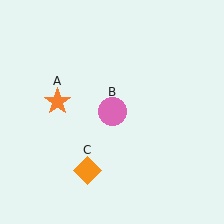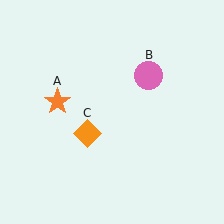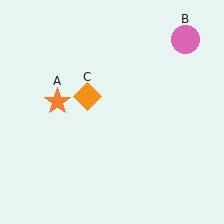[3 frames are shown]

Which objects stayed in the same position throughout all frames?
Orange star (object A) remained stationary.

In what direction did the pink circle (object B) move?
The pink circle (object B) moved up and to the right.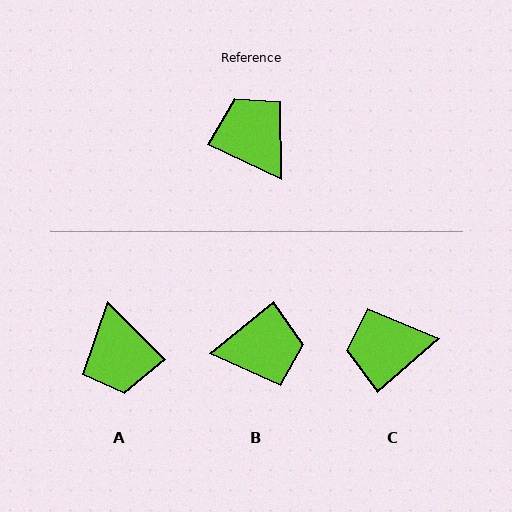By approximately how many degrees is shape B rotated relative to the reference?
Approximately 115 degrees clockwise.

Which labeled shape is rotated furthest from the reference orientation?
A, about 160 degrees away.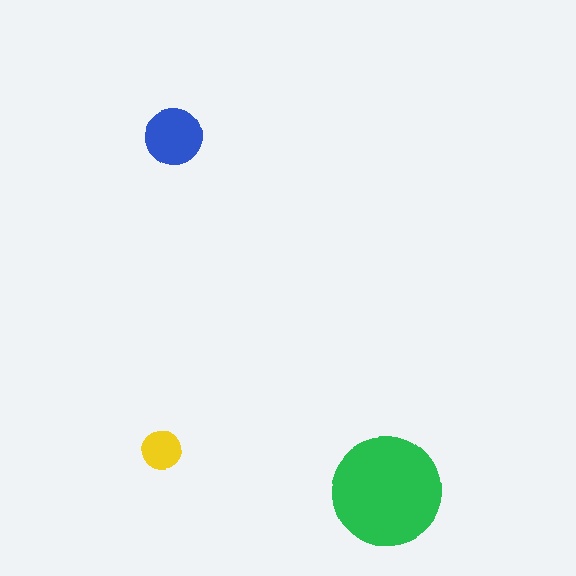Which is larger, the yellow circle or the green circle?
The green one.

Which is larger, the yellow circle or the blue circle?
The blue one.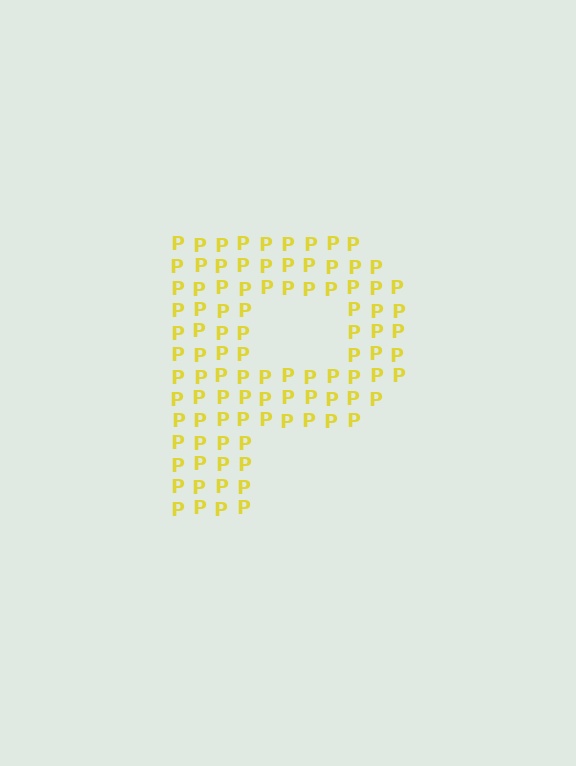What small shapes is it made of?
It is made of small letter P's.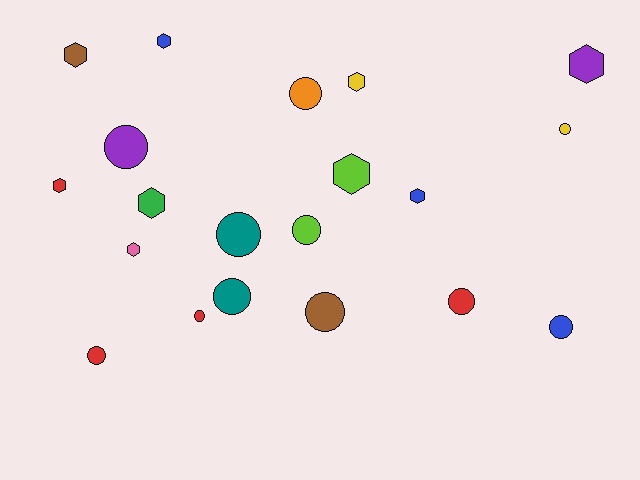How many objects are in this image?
There are 20 objects.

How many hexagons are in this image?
There are 9 hexagons.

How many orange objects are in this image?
There is 1 orange object.